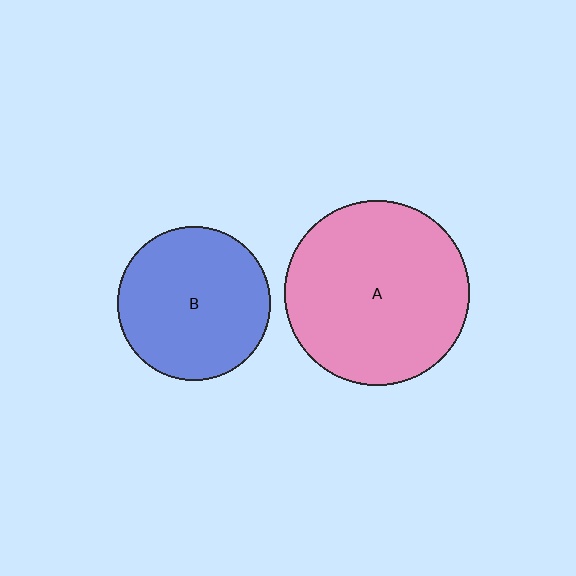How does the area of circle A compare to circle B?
Approximately 1.5 times.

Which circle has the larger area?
Circle A (pink).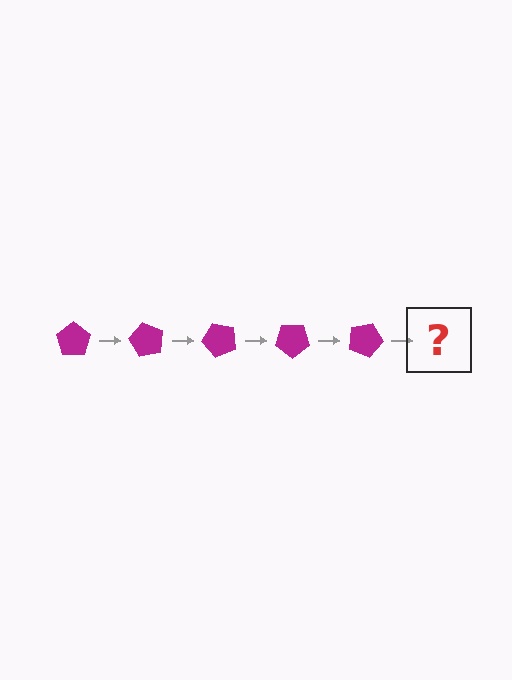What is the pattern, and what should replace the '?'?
The pattern is that the pentagon rotates 60 degrees each step. The '?' should be a magenta pentagon rotated 300 degrees.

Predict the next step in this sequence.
The next step is a magenta pentagon rotated 300 degrees.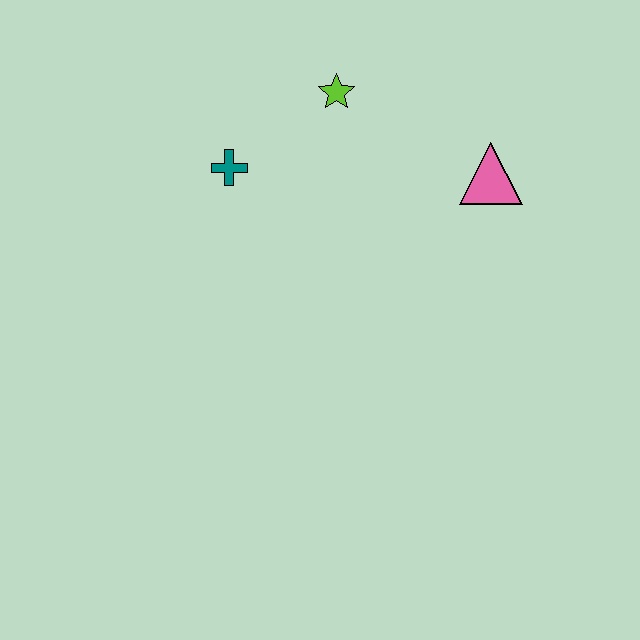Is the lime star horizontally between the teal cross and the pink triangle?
Yes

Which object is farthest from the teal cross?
The pink triangle is farthest from the teal cross.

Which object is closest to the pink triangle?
The lime star is closest to the pink triangle.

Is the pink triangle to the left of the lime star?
No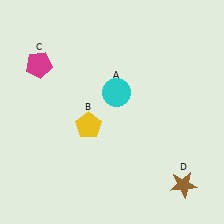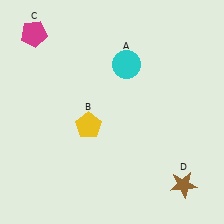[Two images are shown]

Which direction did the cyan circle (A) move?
The cyan circle (A) moved up.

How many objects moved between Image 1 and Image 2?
2 objects moved between the two images.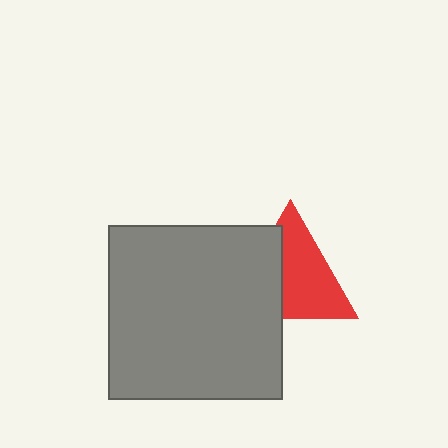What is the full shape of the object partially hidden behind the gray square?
The partially hidden object is a red triangle.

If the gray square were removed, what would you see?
You would see the complete red triangle.